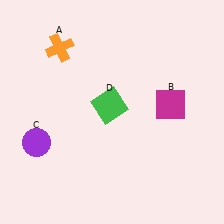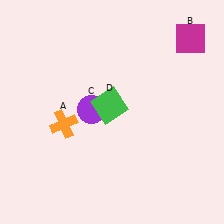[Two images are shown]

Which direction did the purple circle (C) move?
The purple circle (C) moved right.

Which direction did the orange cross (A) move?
The orange cross (A) moved down.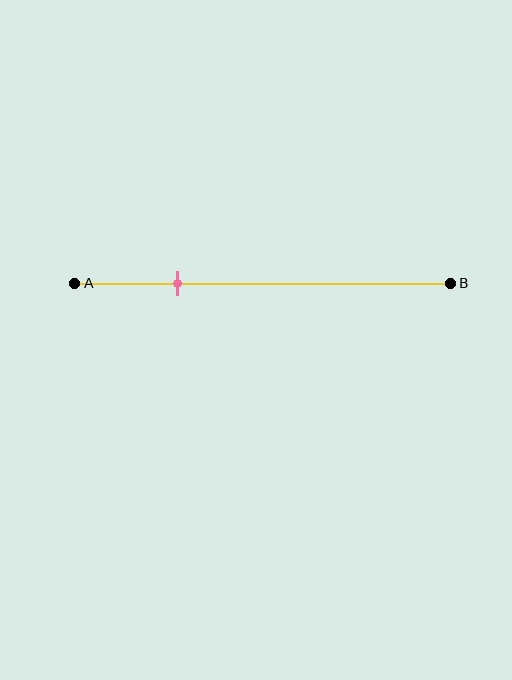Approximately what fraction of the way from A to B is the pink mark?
The pink mark is approximately 25% of the way from A to B.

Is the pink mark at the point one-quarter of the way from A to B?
Yes, the mark is approximately at the one-quarter point.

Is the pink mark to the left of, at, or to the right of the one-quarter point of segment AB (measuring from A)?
The pink mark is approximately at the one-quarter point of segment AB.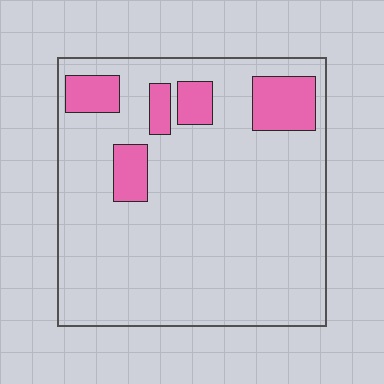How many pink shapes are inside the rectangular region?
5.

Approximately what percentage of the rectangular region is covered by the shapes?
Approximately 15%.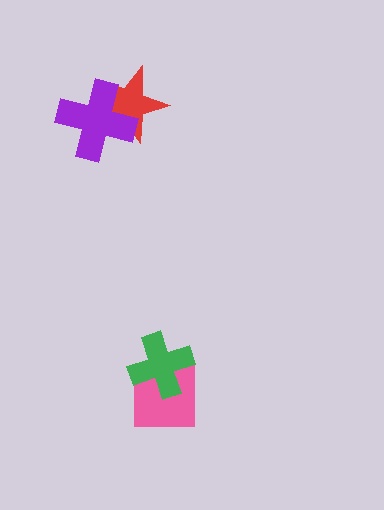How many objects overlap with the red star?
1 object overlaps with the red star.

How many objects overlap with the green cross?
1 object overlaps with the green cross.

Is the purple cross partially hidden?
No, no other shape covers it.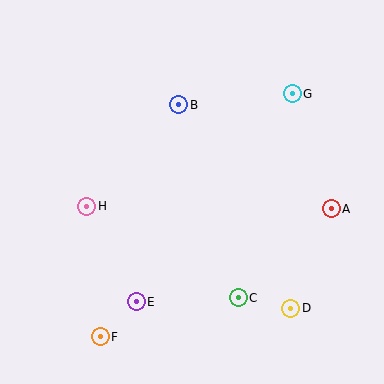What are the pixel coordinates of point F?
Point F is at (100, 337).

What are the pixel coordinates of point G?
Point G is at (292, 94).